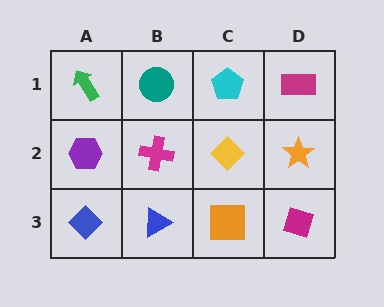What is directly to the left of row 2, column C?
A magenta cross.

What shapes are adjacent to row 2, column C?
A cyan pentagon (row 1, column C), an orange square (row 3, column C), a magenta cross (row 2, column B), an orange star (row 2, column D).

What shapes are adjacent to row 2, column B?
A teal circle (row 1, column B), a blue triangle (row 3, column B), a purple hexagon (row 2, column A), a yellow diamond (row 2, column C).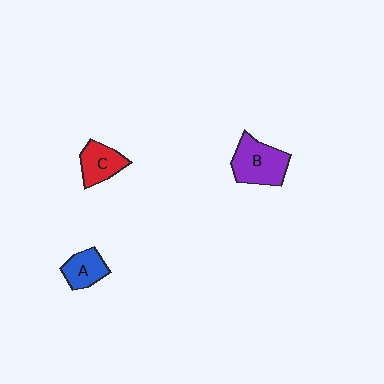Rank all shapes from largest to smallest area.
From largest to smallest: B (purple), C (red), A (blue).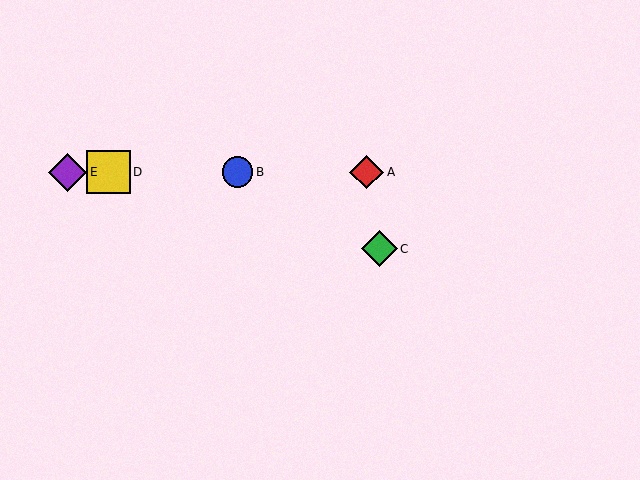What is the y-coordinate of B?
Object B is at y≈172.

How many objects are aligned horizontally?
4 objects (A, B, D, E) are aligned horizontally.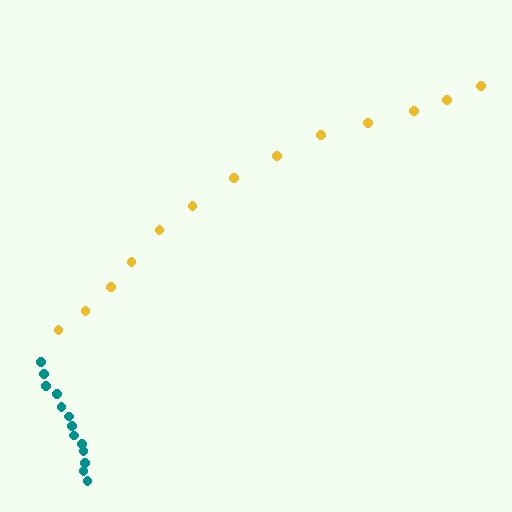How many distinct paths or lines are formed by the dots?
There are 2 distinct paths.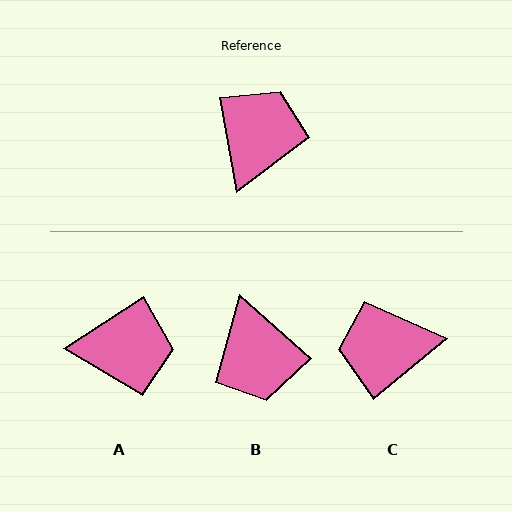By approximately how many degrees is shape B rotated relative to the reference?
Approximately 143 degrees clockwise.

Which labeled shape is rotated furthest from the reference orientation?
B, about 143 degrees away.